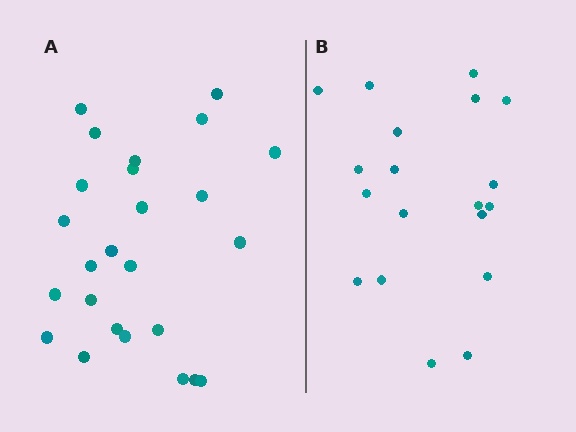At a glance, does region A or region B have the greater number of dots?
Region A (the left region) has more dots.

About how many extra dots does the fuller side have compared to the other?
Region A has about 6 more dots than region B.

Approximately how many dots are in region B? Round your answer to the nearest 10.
About 20 dots. (The exact count is 19, which rounds to 20.)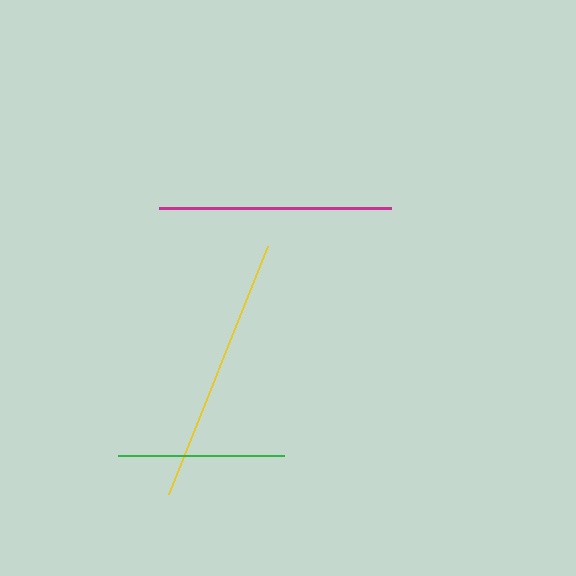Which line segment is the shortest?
The green line is the shortest at approximately 166 pixels.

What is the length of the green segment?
The green segment is approximately 166 pixels long.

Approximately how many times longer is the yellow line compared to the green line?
The yellow line is approximately 1.6 times the length of the green line.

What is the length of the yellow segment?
The yellow segment is approximately 268 pixels long.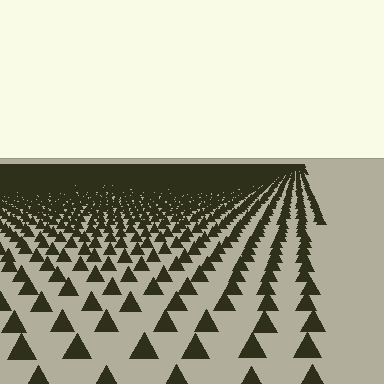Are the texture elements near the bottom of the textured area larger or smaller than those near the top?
Larger. Near the bottom, elements are closer to the viewer and appear at a bigger on-screen size.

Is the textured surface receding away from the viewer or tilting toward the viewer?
The surface is receding away from the viewer. Texture elements get smaller and denser toward the top.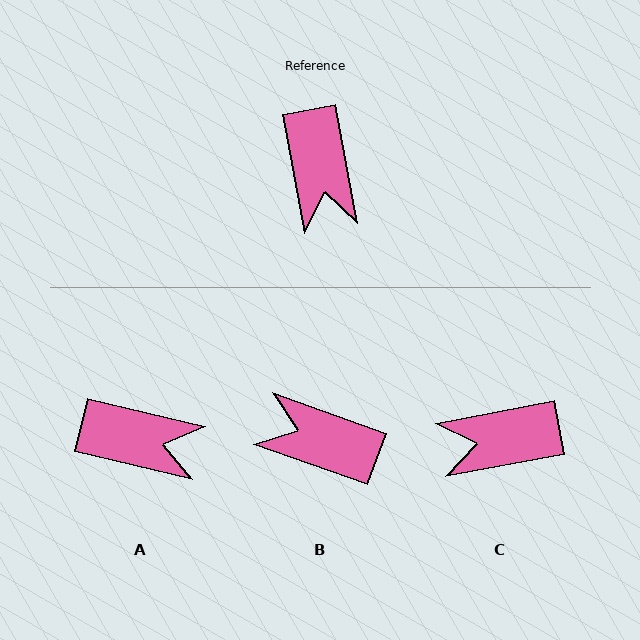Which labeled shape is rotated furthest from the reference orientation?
B, about 120 degrees away.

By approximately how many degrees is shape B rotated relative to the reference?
Approximately 120 degrees clockwise.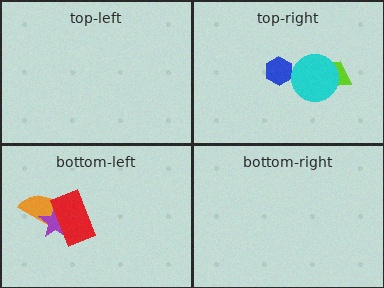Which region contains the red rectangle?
The bottom-left region.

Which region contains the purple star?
The bottom-left region.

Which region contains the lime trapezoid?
The top-right region.